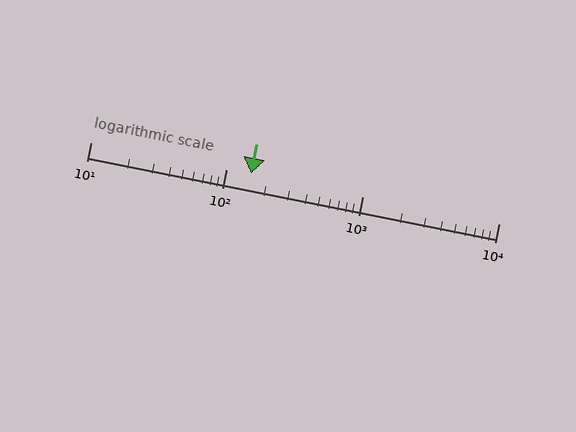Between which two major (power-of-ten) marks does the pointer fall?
The pointer is between 100 and 1000.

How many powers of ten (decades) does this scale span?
The scale spans 3 decades, from 10 to 10000.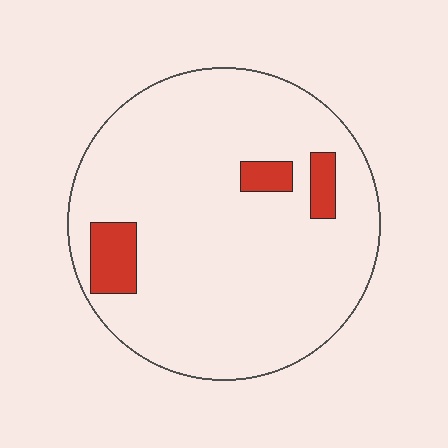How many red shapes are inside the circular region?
3.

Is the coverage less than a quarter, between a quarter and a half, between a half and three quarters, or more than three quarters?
Less than a quarter.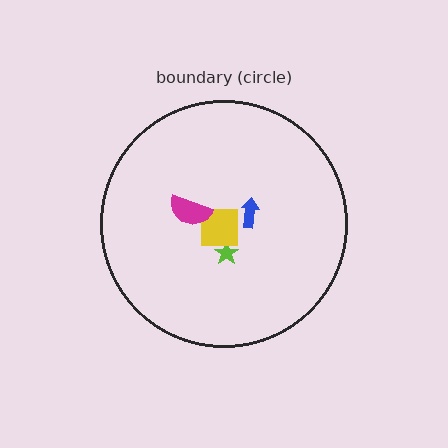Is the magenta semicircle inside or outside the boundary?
Inside.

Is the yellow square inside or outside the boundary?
Inside.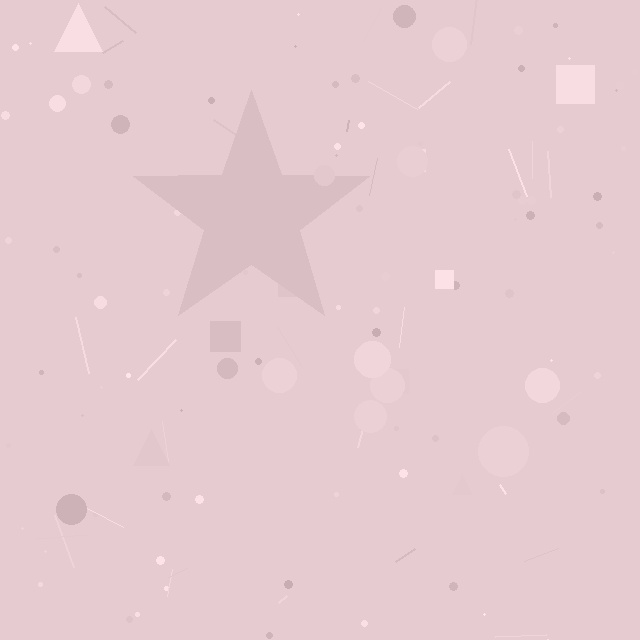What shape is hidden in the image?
A star is hidden in the image.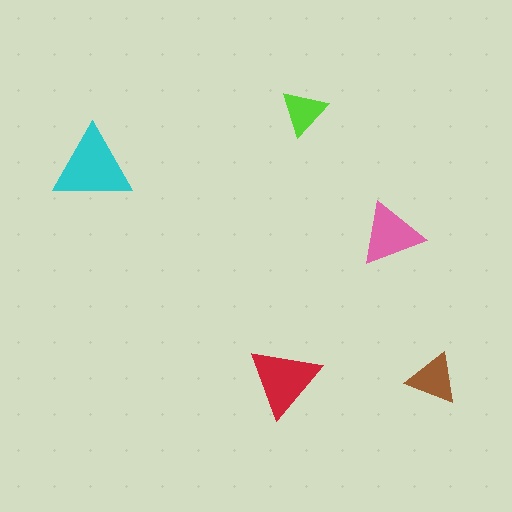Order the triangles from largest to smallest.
the cyan one, the red one, the pink one, the brown one, the lime one.